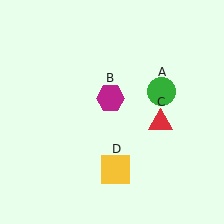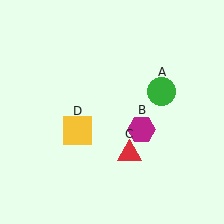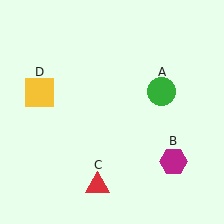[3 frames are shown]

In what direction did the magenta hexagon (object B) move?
The magenta hexagon (object B) moved down and to the right.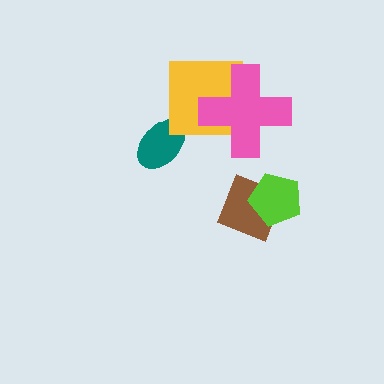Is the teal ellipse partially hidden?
No, no other shape covers it.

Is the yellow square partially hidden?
Yes, it is partially covered by another shape.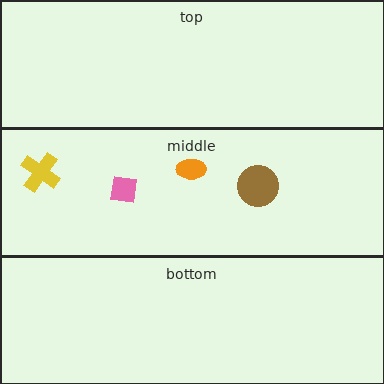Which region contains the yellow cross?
The middle region.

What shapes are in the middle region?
The pink square, the brown circle, the orange ellipse, the yellow cross.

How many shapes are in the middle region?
4.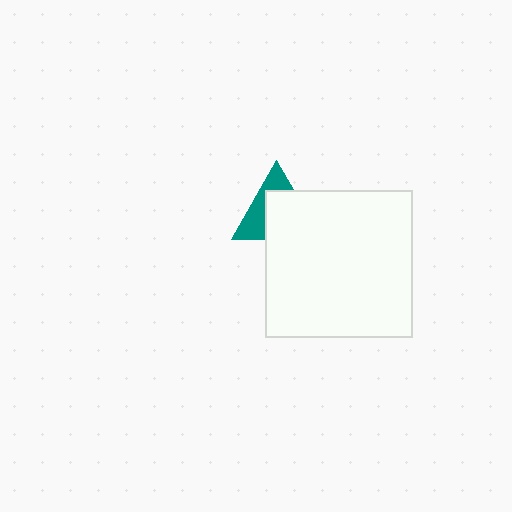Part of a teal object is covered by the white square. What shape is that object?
It is a triangle.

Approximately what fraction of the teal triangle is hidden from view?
Roughly 58% of the teal triangle is hidden behind the white square.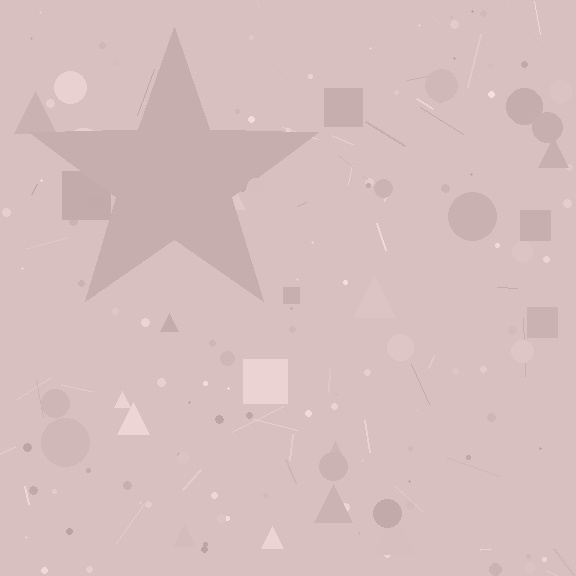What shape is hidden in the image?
A star is hidden in the image.